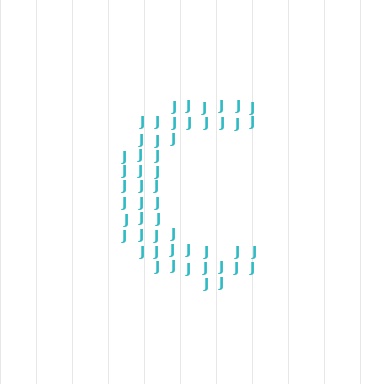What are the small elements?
The small elements are letter J's.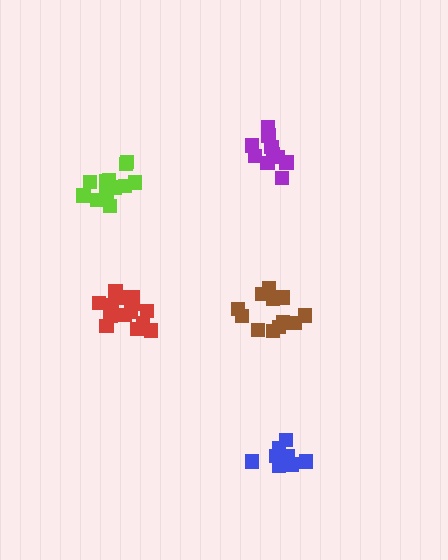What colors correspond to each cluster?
The clusters are colored: purple, red, brown, blue, lime.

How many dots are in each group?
Group 1: 10 dots, Group 2: 14 dots, Group 3: 13 dots, Group 4: 11 dots, Group 5: 13 dots (61 total).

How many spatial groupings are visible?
There are 5 spatial groupings.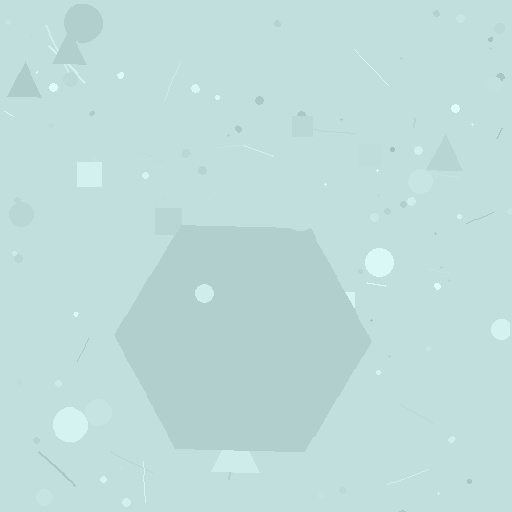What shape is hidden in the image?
A hexagon is hidden in the image.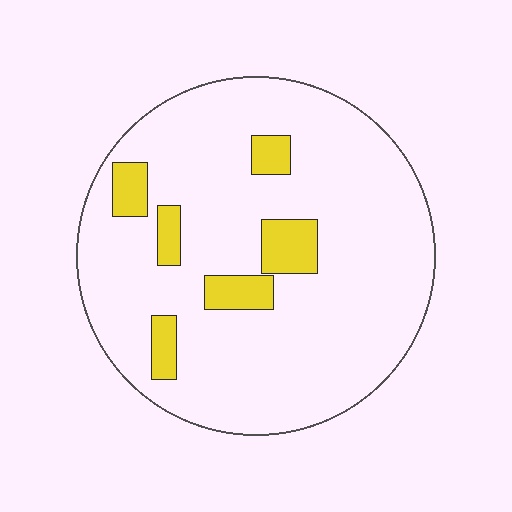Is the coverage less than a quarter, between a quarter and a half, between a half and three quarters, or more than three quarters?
Less than a quarter.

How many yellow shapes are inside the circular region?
6.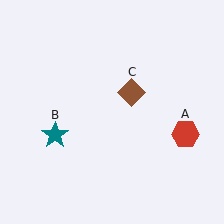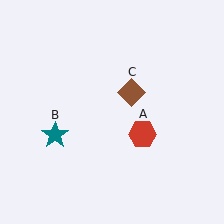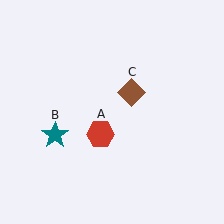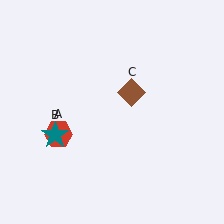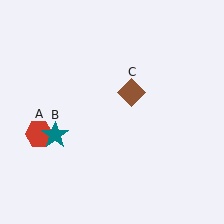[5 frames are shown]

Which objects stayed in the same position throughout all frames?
Teal star (object B) and brown diamond (object C) remained stationary.